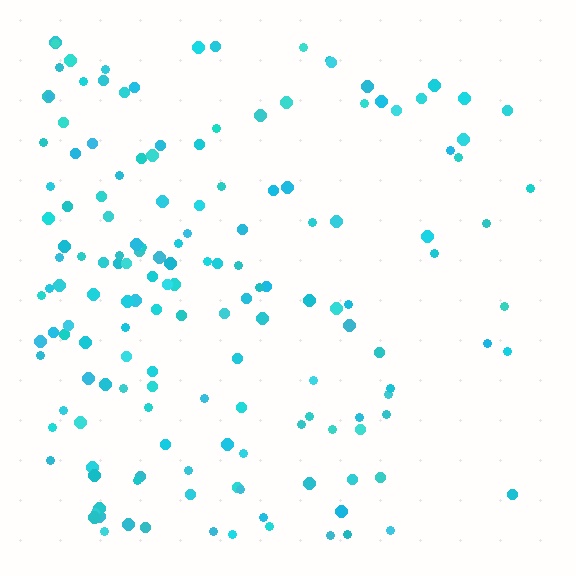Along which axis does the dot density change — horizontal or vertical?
Horizontal.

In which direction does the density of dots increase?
From right to left, with the left side densest.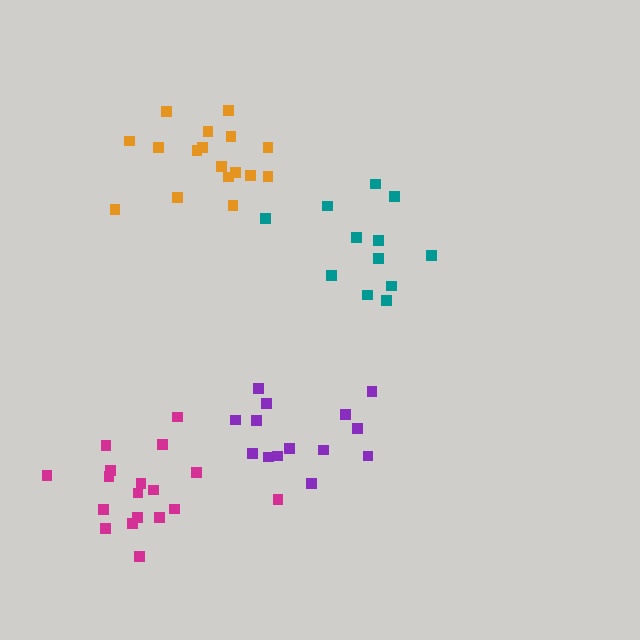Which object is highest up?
The orange cluster is topmost.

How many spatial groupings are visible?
There are 4 spatial groupings.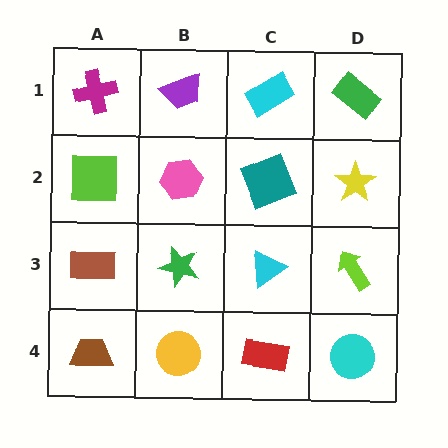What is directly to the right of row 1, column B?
A cyan rectangle.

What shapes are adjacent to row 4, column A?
A brown rectangle (row 3, column A), a yellow circle (row 4, column B).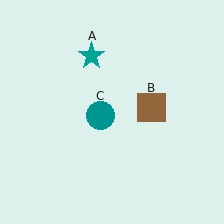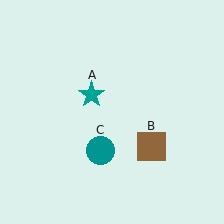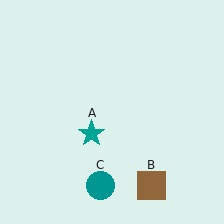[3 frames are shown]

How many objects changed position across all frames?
3 objects changed position: teal star (object A), brown square (object B), teal circle (object C).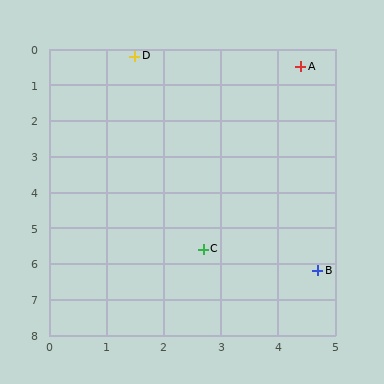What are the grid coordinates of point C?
Point C is at approximately (2.7, 5.6).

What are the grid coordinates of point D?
Point D is at approximately (1.5, 0.2).